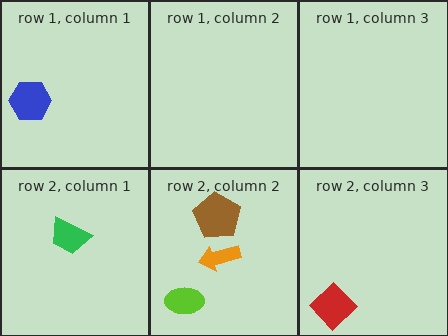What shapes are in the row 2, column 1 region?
The green trapezoid.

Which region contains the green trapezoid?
The row 2, column 1 region.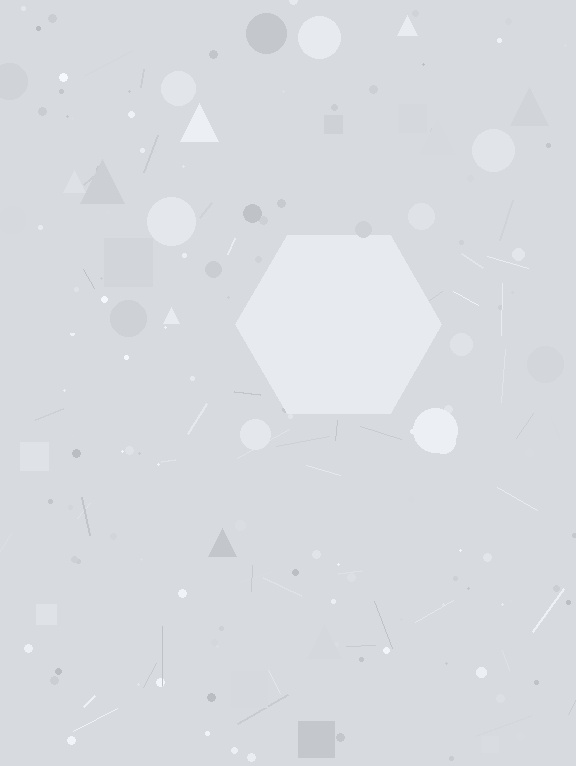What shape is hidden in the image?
A hexagon is hidden in the image.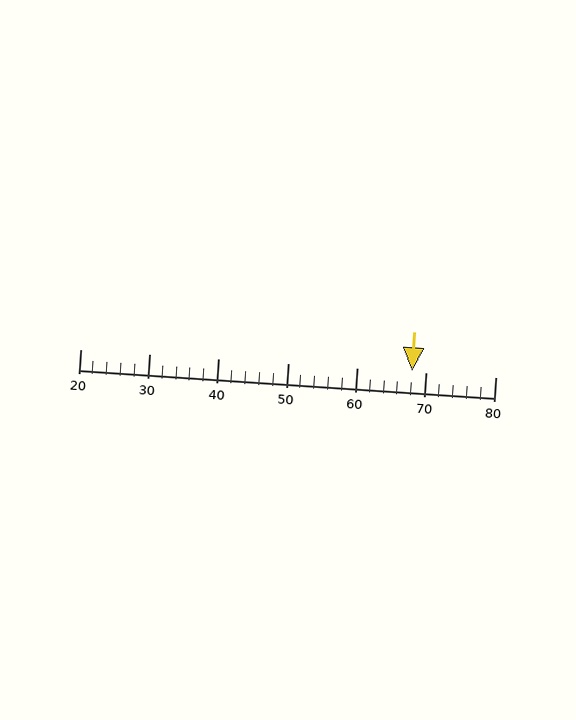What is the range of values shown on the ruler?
The ruler shows values from 20 to 80.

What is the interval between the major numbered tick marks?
The major tick marks are spaced 10 units apart.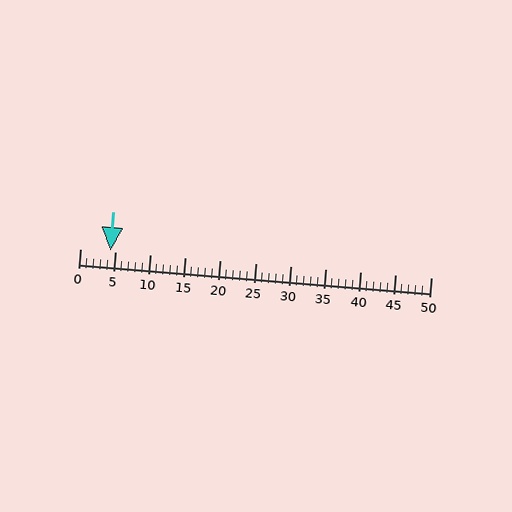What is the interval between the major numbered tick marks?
The major tick marks are spaced 5 units apart.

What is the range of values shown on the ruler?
The ruler shows values from 0 to 50.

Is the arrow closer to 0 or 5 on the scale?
The arrow is closer to 5.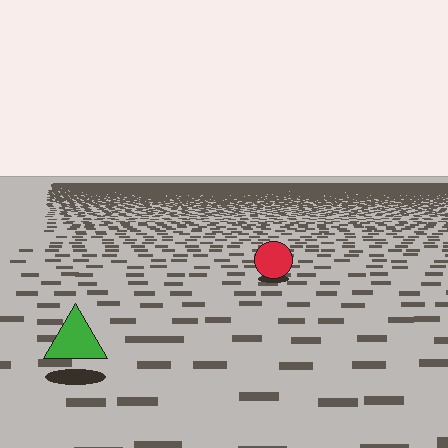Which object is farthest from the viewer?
The red circle is farthest from the viewer. It appears smaller and the ground texture around it is denser.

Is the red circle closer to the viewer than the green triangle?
No. The green triangle is closer — you can tell from the texture gradient: the ground texture is coarser near it.